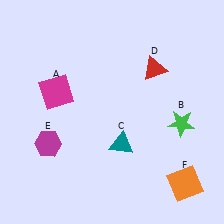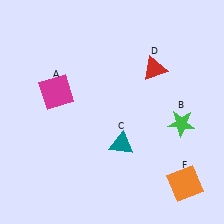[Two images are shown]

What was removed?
The magenta hexagon (E) was removed in Image 2.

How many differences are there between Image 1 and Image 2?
There is 1 difference between the two images.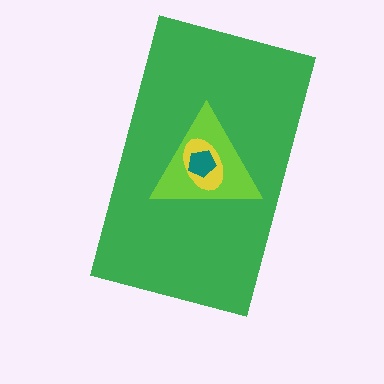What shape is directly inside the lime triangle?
The yellow ellipse.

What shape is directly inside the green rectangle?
The lime triangle.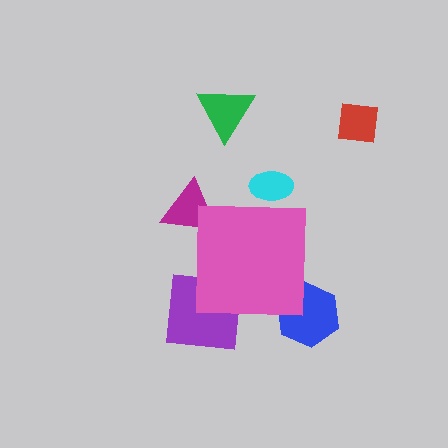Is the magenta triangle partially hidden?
Yes, the magenta triangle is partially hidden behind the pink square.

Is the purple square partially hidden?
Yes, the purple square is partially hidden behind the pink square.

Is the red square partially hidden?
No, the red square is fully visible.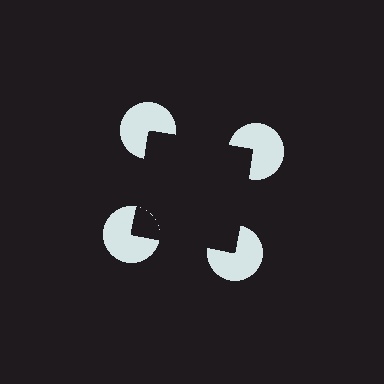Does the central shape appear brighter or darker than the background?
It typically appears slightly darker than the background, even though no actual brightness change is drawn.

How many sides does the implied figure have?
4 sides.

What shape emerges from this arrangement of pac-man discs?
An illusory square — its edges are inferred from the aligned wedge cuts in the pac-man discs, not physically drawn.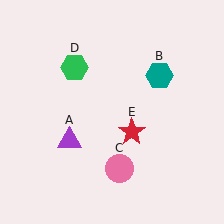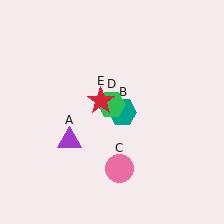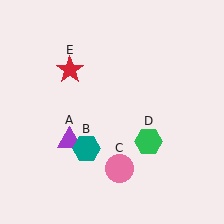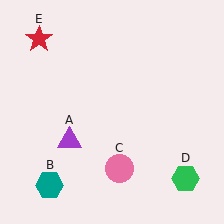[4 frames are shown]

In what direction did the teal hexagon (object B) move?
The teal hexagon (object B) moved down and to the left.